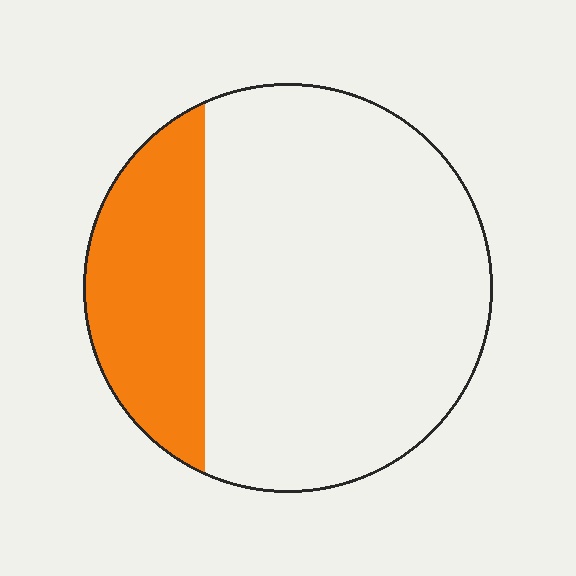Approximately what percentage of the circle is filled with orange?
Approximately 25%.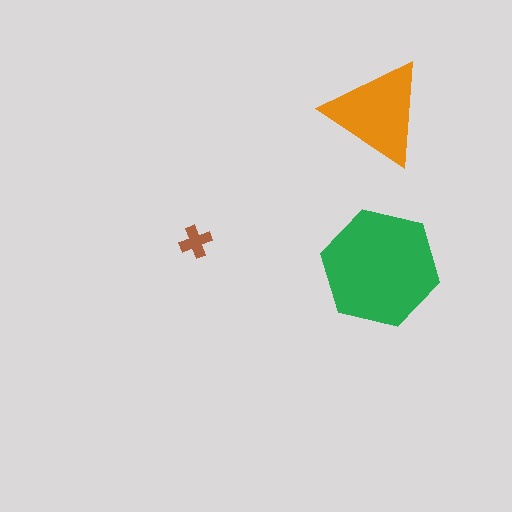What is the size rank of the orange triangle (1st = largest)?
2nd.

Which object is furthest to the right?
The green hexagon is rightmost.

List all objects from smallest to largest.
The brown cross, the orange triangle, the green hexagon.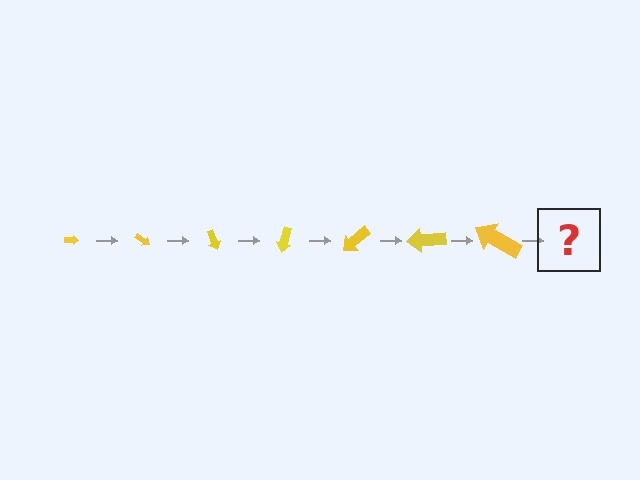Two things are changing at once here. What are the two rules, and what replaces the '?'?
The two rules are that the arrow grows larger each step and it rotates 35 degrees each step. The '?' should be an arrow, larger than the previous one and rotated 245 degrees from the start.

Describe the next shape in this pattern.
It should be an arrow, larger than the previous one and rotated 245 degrees from the start.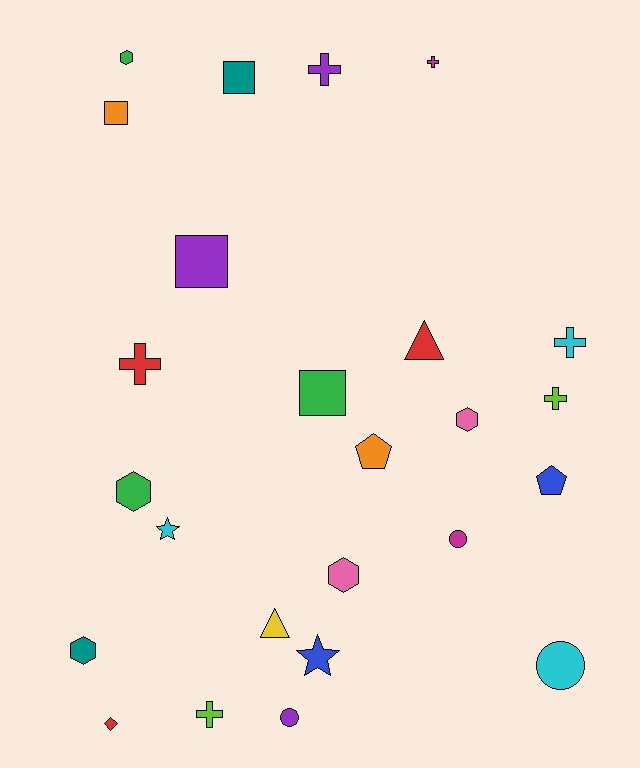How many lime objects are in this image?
There are 2 lime objects.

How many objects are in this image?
There are 25 objects.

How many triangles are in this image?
There are 2 triangles.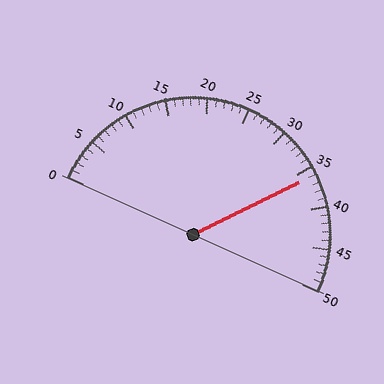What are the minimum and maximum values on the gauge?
The gauge ranges from 0 to 50.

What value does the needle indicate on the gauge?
The needle indicates approximately 36.